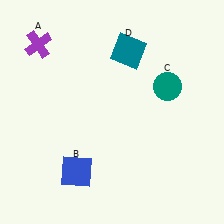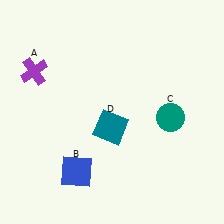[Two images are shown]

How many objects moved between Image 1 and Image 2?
3 objects moved between the two images.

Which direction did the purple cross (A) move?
The purple cross (A) moved down.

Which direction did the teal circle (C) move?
The teal circle (C) moved down.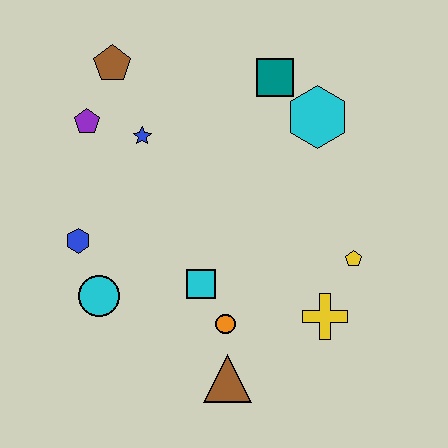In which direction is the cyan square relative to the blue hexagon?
The cyan square is to the right of the blue hexagon.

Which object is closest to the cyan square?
The orange circle is closest to the cyan square.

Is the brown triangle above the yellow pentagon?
No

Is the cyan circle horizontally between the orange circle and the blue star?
No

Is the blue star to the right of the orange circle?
No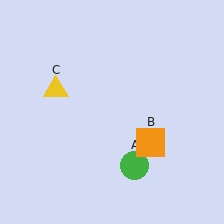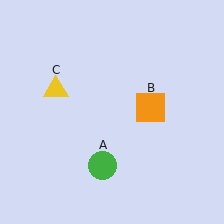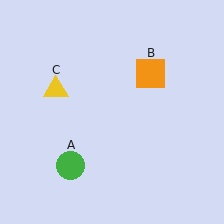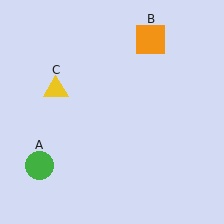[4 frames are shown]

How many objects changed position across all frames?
2 objects changed position: green circle (object A), orange square (object B).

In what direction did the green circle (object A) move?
The green circle (object A) moved left.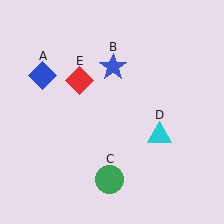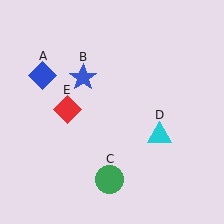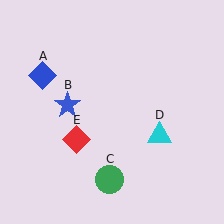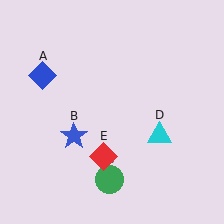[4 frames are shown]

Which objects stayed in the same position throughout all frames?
Blue diamond (object A) and green circle (object C) and cyan triangle (object D) remained stationary.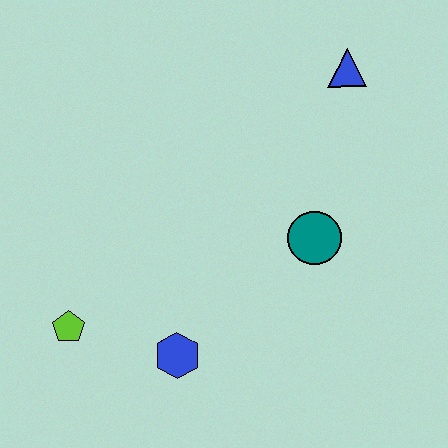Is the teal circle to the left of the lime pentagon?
No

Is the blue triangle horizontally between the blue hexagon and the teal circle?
No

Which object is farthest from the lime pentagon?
The blue triangle is farthest from the lime pentagon.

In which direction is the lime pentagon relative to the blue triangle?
The lime pentagon is to the left of the blue triangle.